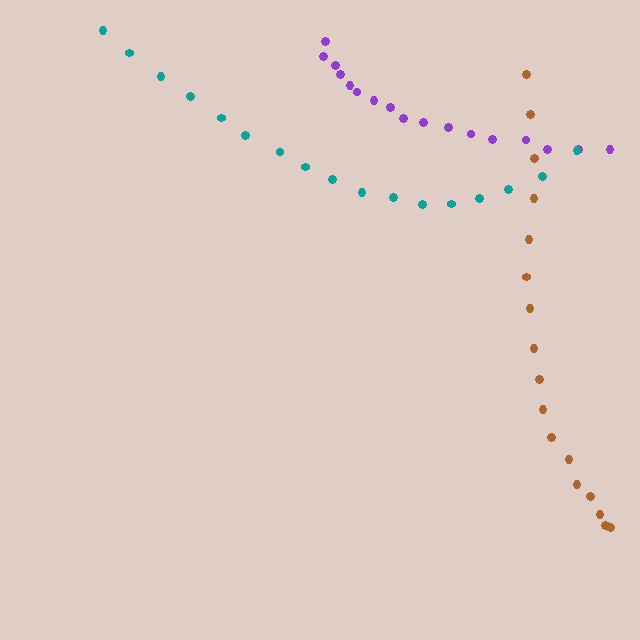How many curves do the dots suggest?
There are 3 distinct paths.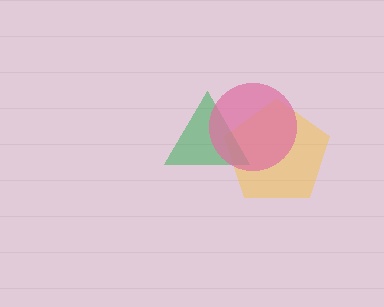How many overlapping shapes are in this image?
There are 3 overlapping shapes in the image.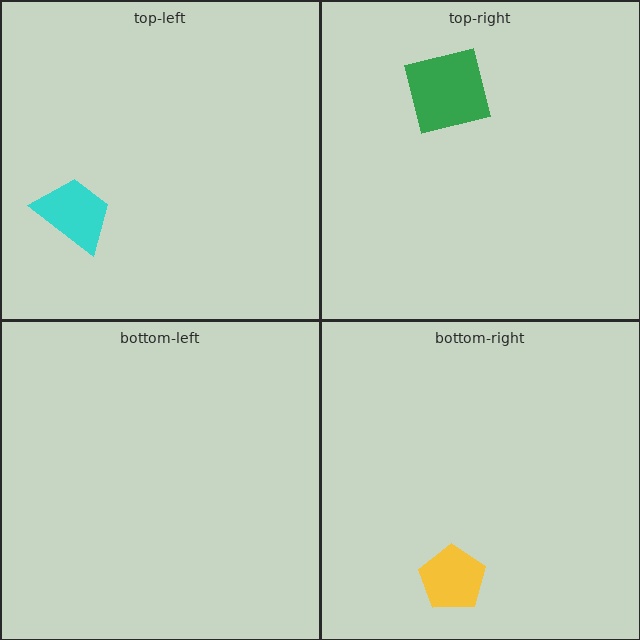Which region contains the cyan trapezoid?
The top-left region.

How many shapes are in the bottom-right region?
1.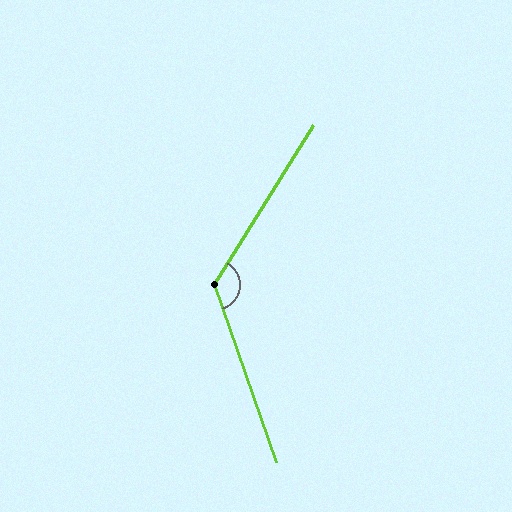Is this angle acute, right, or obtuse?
It is obtuse.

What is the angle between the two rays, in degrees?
Approximately 129 degrees.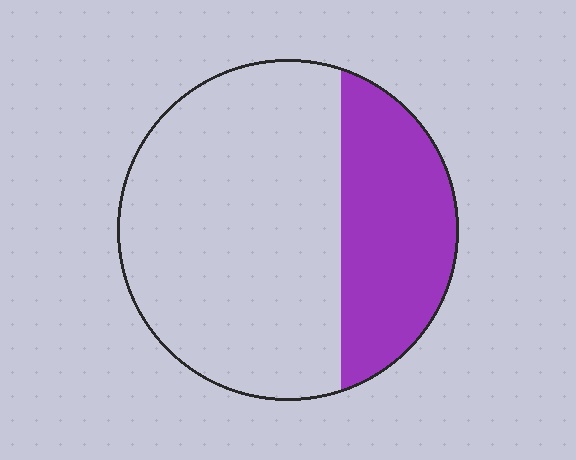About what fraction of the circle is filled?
About one third (1/3).